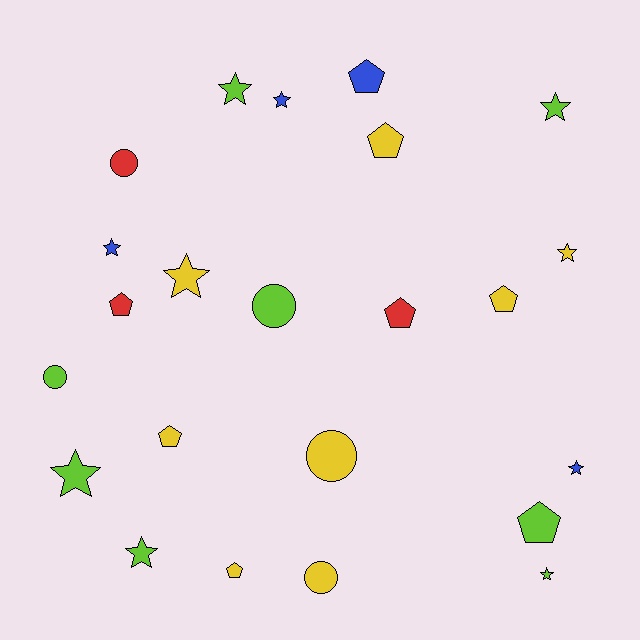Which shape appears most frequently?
Star, with 10 objects.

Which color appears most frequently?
Yellow, with 8 objects.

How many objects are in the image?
There are 23 objects.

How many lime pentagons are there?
There is 1 lime pentagon.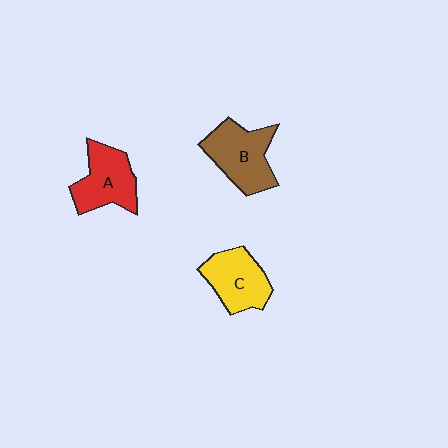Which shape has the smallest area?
Shape C (yellow).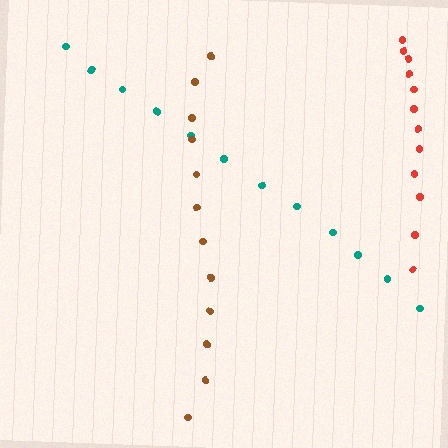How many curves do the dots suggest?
There are 3 distinct paths.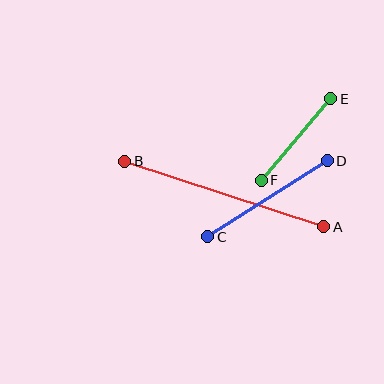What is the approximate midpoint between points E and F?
The midpoint is at approximately (296, 139) pixels.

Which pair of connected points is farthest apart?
Points A and B are farthest apart.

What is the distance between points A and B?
The distance is approximately 209 pixels.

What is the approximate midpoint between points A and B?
The midpoint is at approximately (224, 194) pixels.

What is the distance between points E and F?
The distance is approximately 107 pixels.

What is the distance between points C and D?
The distance is approximately 142 pixels.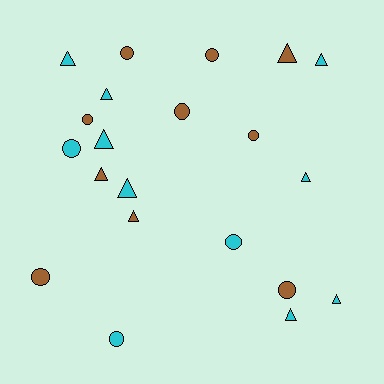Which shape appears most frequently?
Triangle, with 11 objects.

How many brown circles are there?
There are 7 brown circles.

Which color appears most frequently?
Cyan, with 11 objects.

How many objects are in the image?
There are 21 objects.